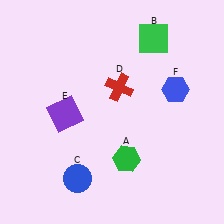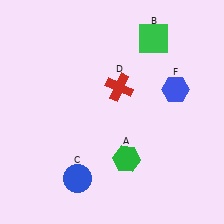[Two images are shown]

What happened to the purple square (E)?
The purple square (E) was removed in Image 2. It was in the bottom-left area of Image 1.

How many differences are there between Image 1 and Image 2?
There is 1 difference between the two images.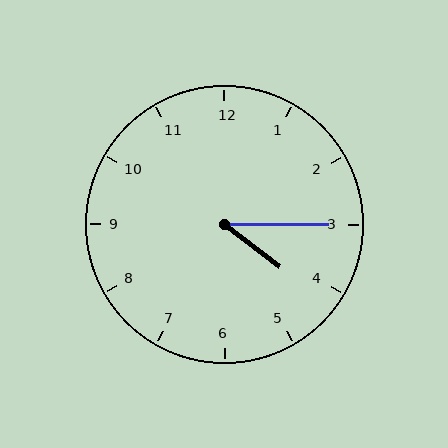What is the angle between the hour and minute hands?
Approximately 38 degrees.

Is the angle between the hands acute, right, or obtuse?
It is acute.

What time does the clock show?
4:15.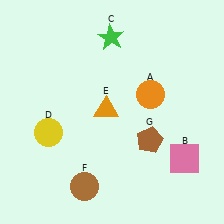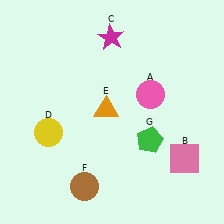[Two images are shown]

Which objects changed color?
A changed from orange to pink. C changed from green to magenta. G changed from brown to green.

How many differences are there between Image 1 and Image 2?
There are 3 differences between the two images.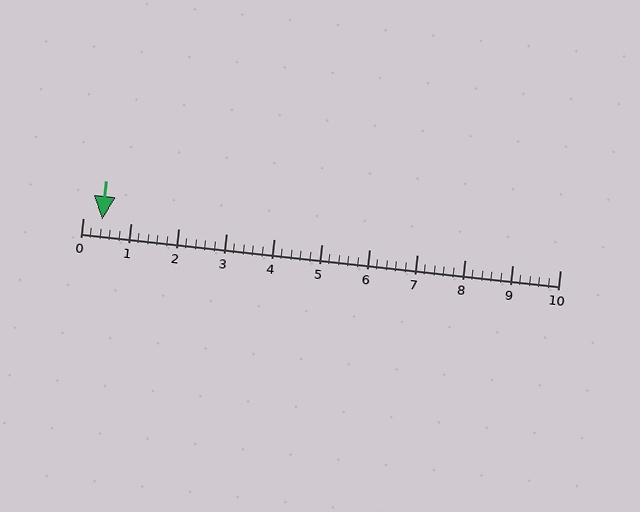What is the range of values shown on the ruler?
The ruler shows values from 0 to 10.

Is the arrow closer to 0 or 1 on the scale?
The arrow is closer to 0.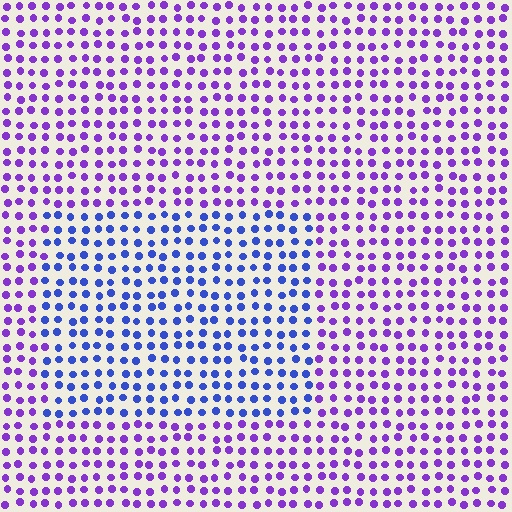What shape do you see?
I see a rectangle.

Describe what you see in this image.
The image is filled with small purple elements in a uniform arrangement. A rectangle-shaped region is visible where the elements are tinted to a slightly different hue, forming a subtle color boundary.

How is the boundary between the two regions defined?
The boundary is defined purely by a slight shift in hue (about 43 degrees). Spacing, size, and orientation are identical on both sides.